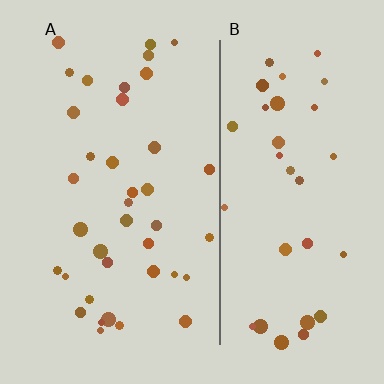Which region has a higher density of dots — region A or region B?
A (the left).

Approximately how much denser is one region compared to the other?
Approximately 1.1× — region A over region B.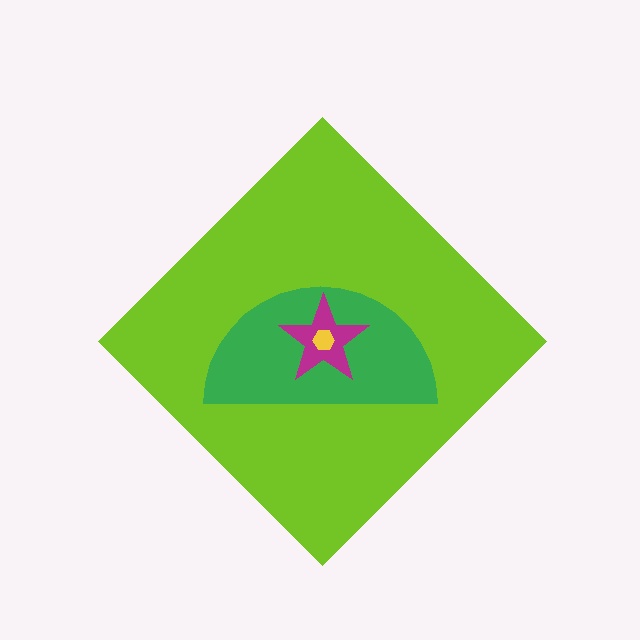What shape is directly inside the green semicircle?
The magenta star.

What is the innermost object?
The yellow hexagon.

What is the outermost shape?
The lime diamond.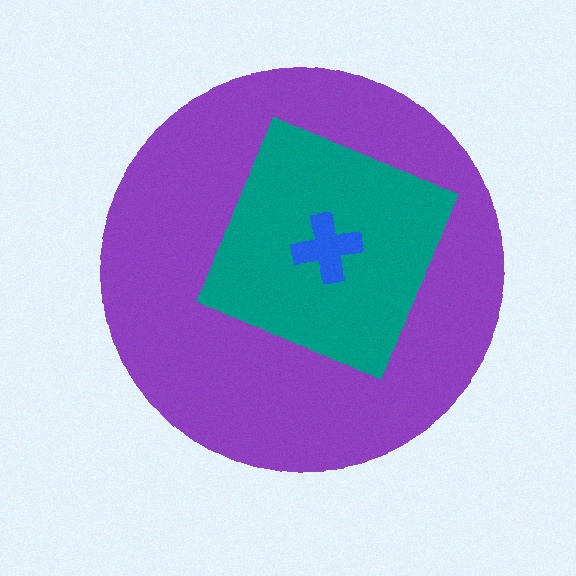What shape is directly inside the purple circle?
The teal diamond.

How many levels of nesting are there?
3.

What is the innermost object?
The blue cross.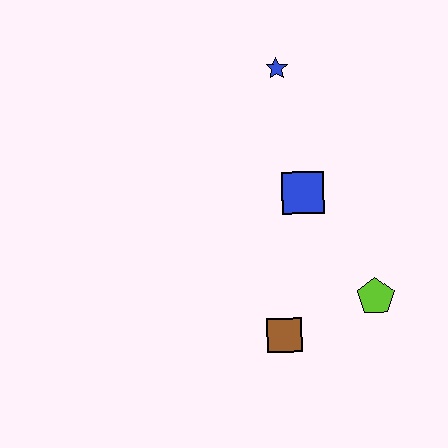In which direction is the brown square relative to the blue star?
The brown square is below the blue star.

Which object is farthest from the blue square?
The brown square is farthest from the blue square.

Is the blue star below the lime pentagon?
No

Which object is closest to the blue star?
The blue square is closest to the blue star.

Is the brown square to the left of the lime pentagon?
Yes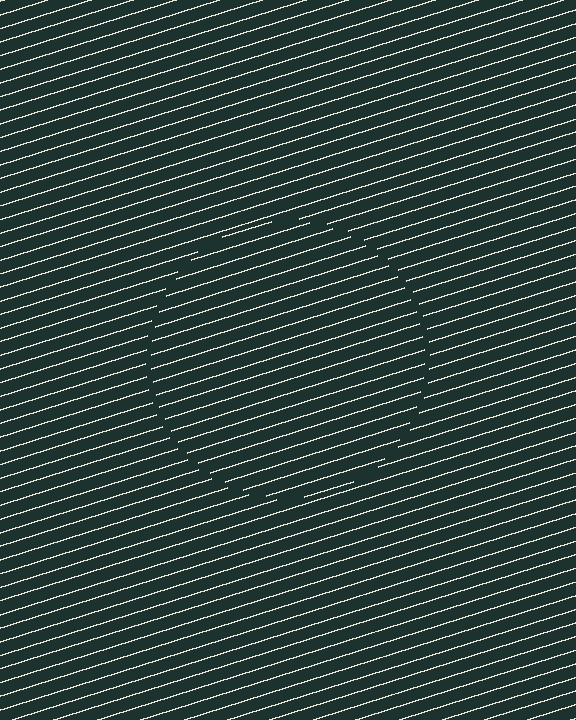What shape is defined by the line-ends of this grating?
An illusory circle. The interior of the shape contains the same grating, shifted by half a period — the contour is defined by the phase discontinuity where line-ends from the inner and outer gratings abut.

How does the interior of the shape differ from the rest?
The interior of the shape contains the same grating, shifted by half a period — the contour is defined by the phase discontinuity where line-ends from the inner and outer gratings abut.